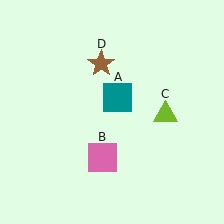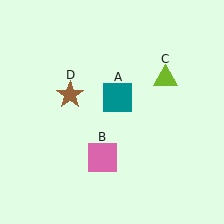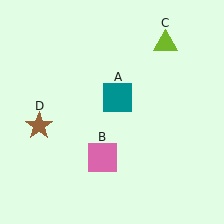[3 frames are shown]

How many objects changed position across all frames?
2 objects changed position: lime triangle (object C), brown star (object D).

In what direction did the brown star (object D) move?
The brown star (object D) moved down and to the left.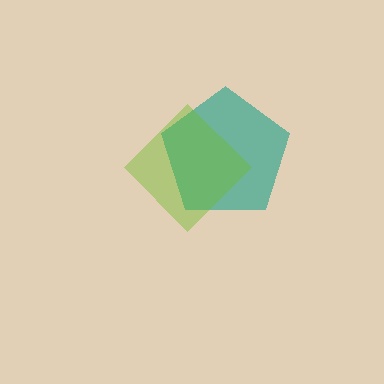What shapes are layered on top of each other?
The layered shapes are: a teal pentagon, a lime diamond.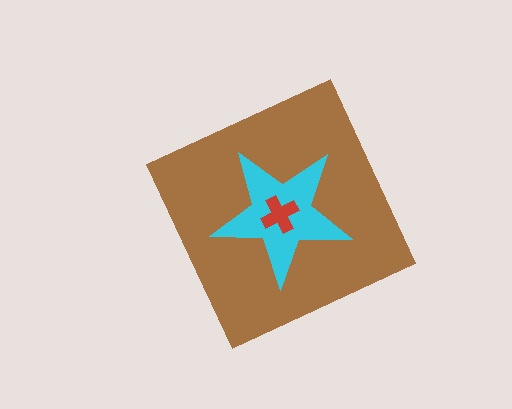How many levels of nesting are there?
3.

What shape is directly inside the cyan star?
The red cross.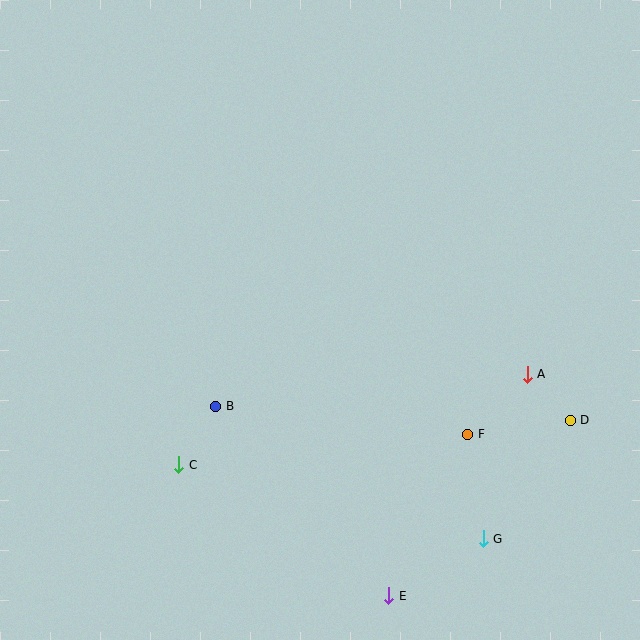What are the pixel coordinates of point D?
Point D is at (570, 420).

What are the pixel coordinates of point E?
Point E is at (389, 596).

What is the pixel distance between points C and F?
The distance between C and F is 291 pixels.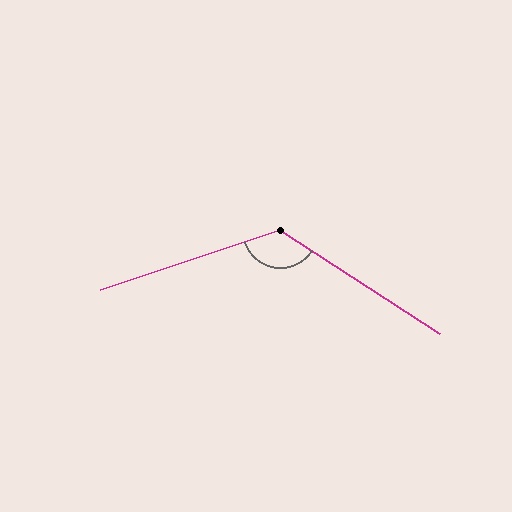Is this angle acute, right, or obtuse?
It is obtuse.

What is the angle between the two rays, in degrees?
Approximately 129 degrees.